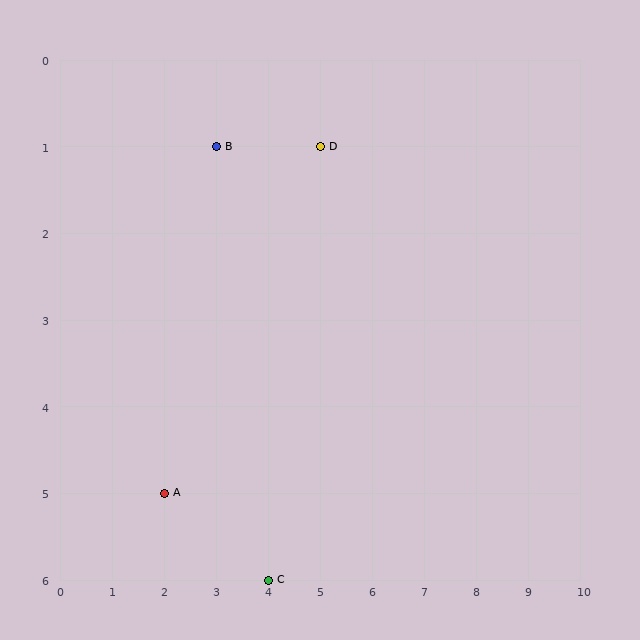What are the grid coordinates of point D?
Point D is at grid coordinates (5, 1).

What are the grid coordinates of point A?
Point A is at grid coordinates (2, 5).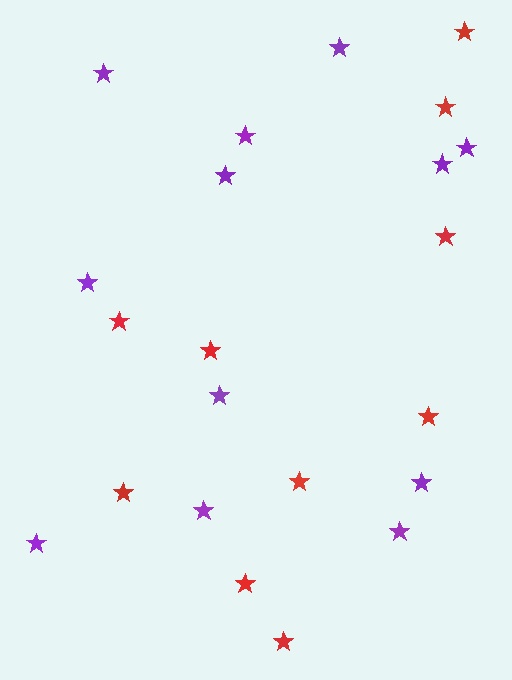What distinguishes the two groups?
There are 2 groups: one group of red stars (10) and one group of purple stars (12).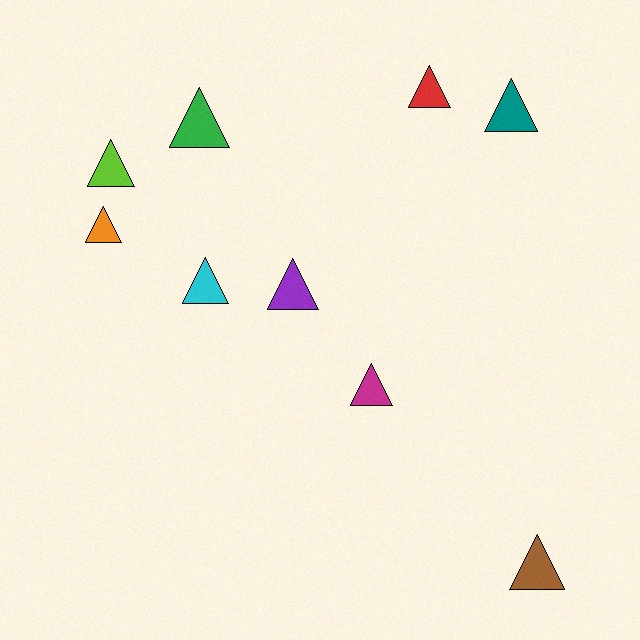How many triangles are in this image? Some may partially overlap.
There are 9 triangles.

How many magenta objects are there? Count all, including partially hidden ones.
There is 1 magenta object.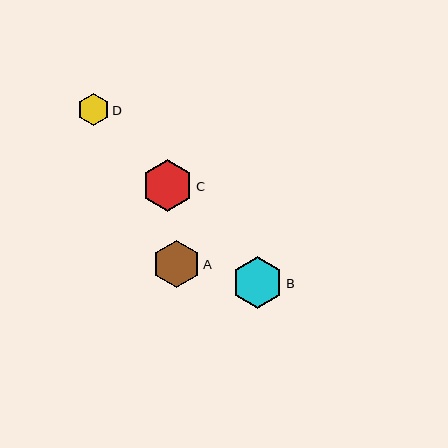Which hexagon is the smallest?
Hexagon D is the smallest with a size of approximately 32 pixels.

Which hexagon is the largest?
Hexagon C is the largest with a size of approximately 51 pixels.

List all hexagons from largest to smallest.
From largest to smallest: C, B, A, D.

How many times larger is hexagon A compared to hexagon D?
Hexagon A is approximately 1.5 times the size of hexagon D.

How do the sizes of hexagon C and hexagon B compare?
Hexagon C and hexagon B are approximately the same size.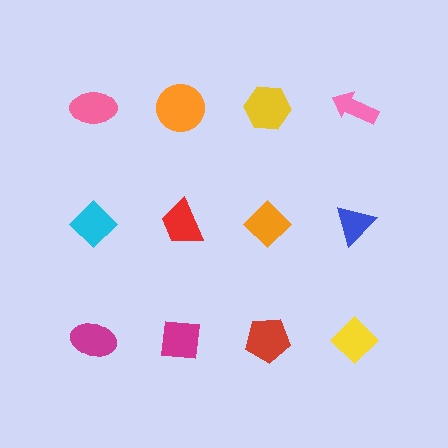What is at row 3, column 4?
A yellow diamond.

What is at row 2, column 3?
An orange diamond.